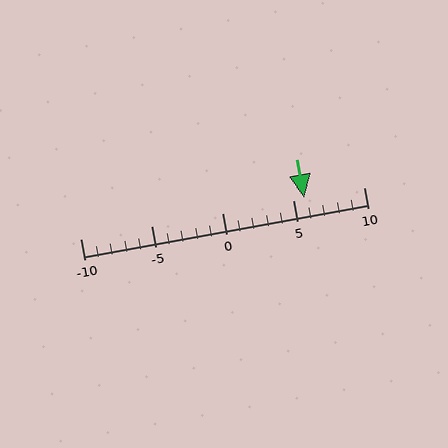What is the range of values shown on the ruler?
The ruler shows values from -10 to 10.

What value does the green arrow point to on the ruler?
The green arrow points to approximately 6.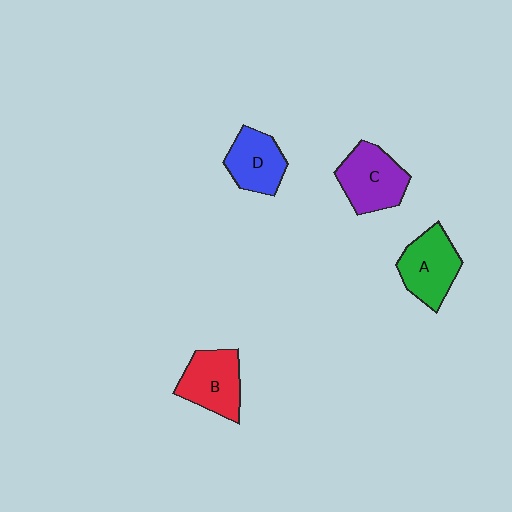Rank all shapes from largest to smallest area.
From largest to smallest: C (purple), A (green), B (red), D (blue).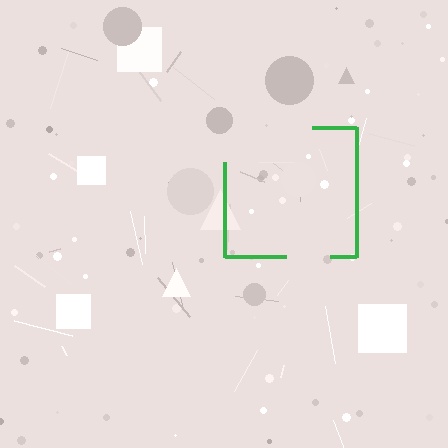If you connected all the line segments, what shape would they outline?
They would outline a square.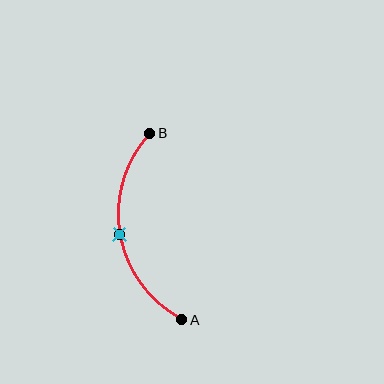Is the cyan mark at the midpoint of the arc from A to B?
Yes. The cyan mark lies on the arc at equal arc-length from both A and B — it is the arc midpoint.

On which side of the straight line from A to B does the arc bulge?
The arc bulges to the left of the straight line connecting A and B.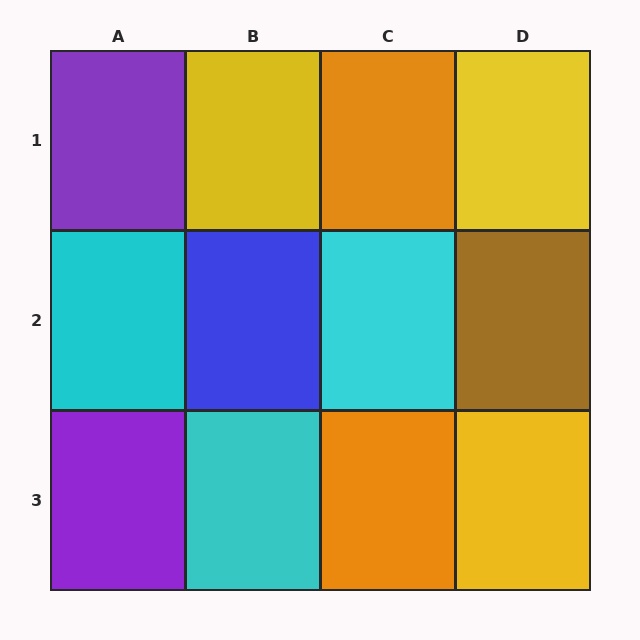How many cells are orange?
2 cells are orange.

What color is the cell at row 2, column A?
Cyan.